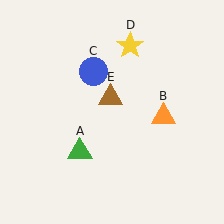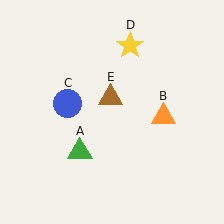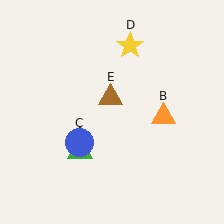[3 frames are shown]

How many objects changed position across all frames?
1 object changed position: blue circle (object C).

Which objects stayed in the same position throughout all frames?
Green triangle (object A) and orange triangle (object B) and yellow star (object D) and brown triangle (object E) remained stationary.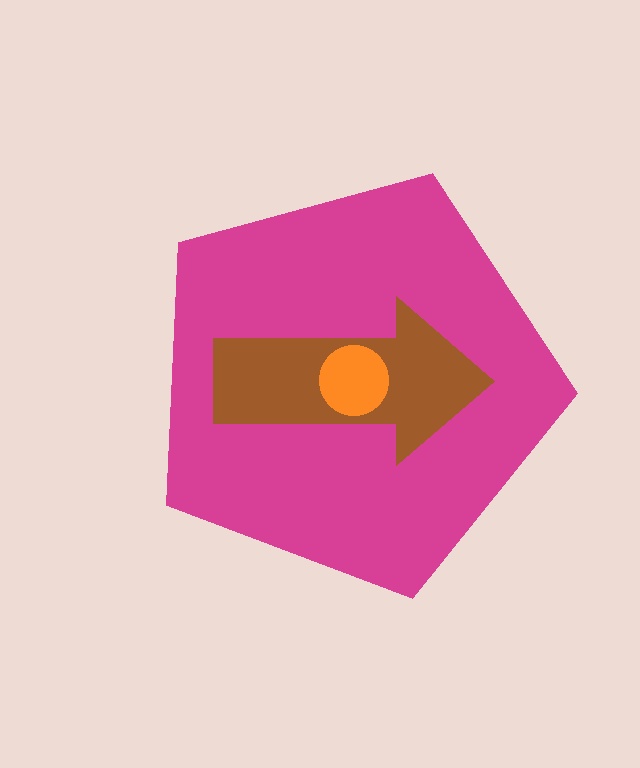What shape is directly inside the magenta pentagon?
The brown arrow.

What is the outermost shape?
The magenta pentagon.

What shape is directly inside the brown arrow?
The orange circle.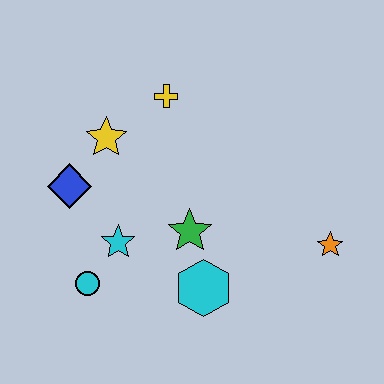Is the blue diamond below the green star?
No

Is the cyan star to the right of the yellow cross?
No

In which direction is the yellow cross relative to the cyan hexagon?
The yellow cross is above the cyan hexagon.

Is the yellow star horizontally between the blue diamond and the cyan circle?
No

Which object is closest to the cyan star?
The cyan circle is closest to the cyan star.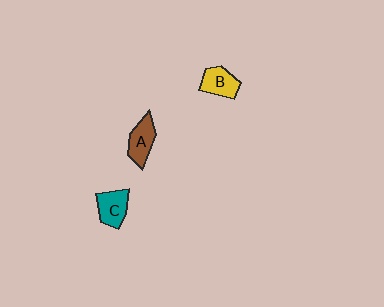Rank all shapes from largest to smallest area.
From largest to smallest: A (brown), C (teal), B (yellow).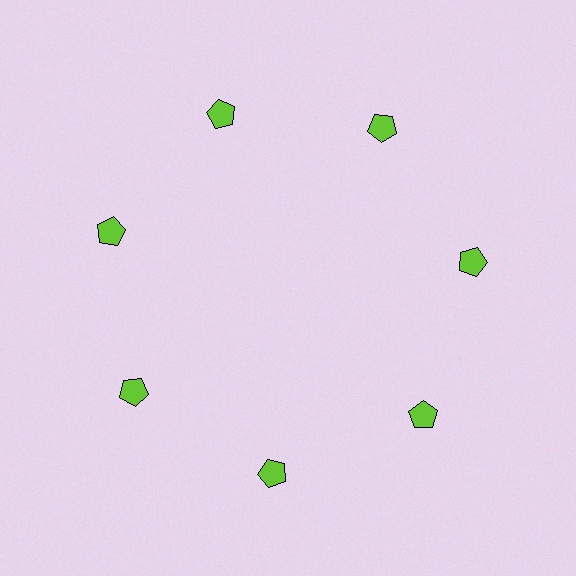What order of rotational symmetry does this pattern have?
This pattern has 7-fold rotational symmetry.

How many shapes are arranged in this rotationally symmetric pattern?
There are 7 shapes, arranged in 7 groups of 1.